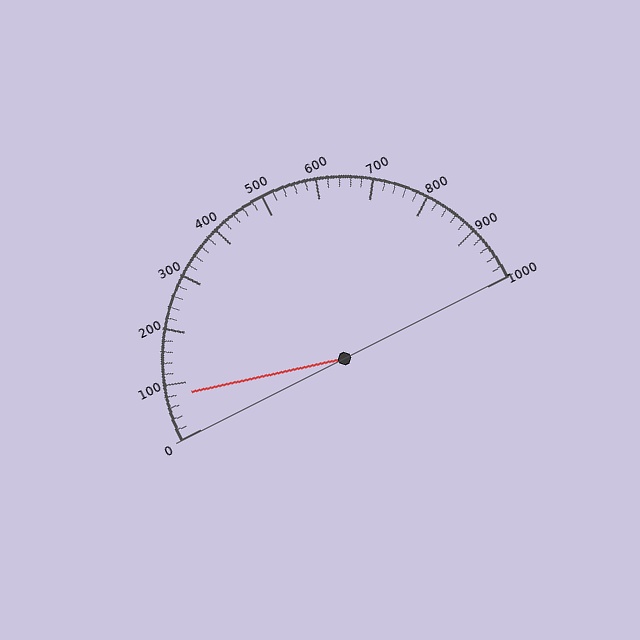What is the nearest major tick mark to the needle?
The nearest major tick mark is 100.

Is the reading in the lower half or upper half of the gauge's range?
The reading is in the lower half of the range (0 to 1000).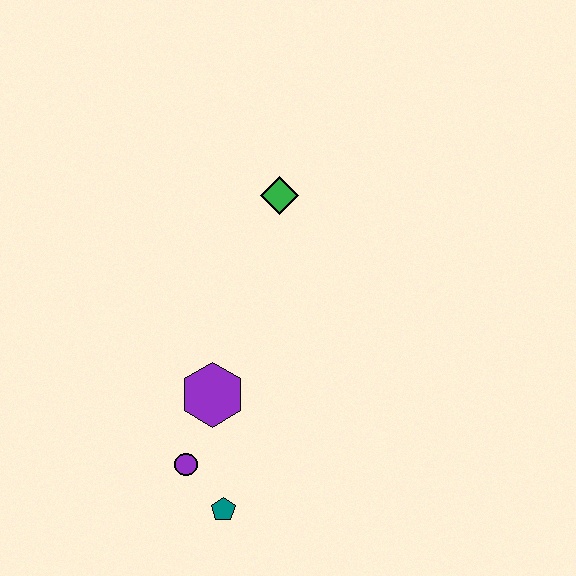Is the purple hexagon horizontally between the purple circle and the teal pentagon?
Yes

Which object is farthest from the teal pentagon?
The green diamond is farthest from the teal pentagon.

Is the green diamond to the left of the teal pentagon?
No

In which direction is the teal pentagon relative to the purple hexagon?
The teal pentagon is below the purple hexagon.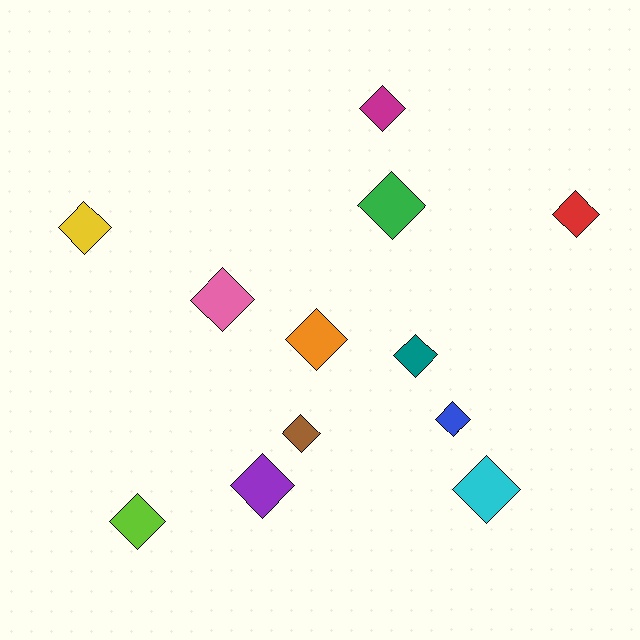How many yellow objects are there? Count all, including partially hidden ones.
There is 1 yellow object.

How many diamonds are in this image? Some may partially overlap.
There are 12 diamonds.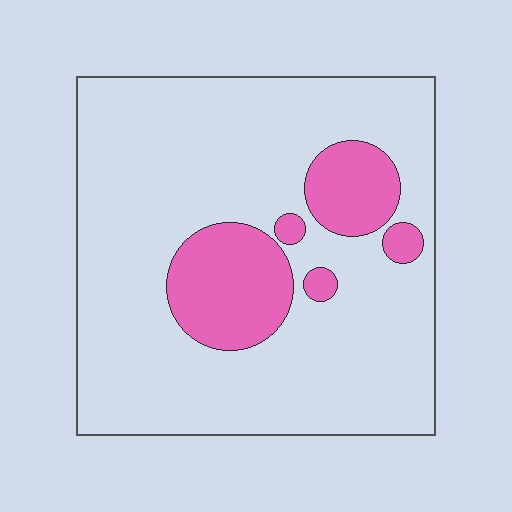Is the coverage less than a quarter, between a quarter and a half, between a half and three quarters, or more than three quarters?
Less than a quarter.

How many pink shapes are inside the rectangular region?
5.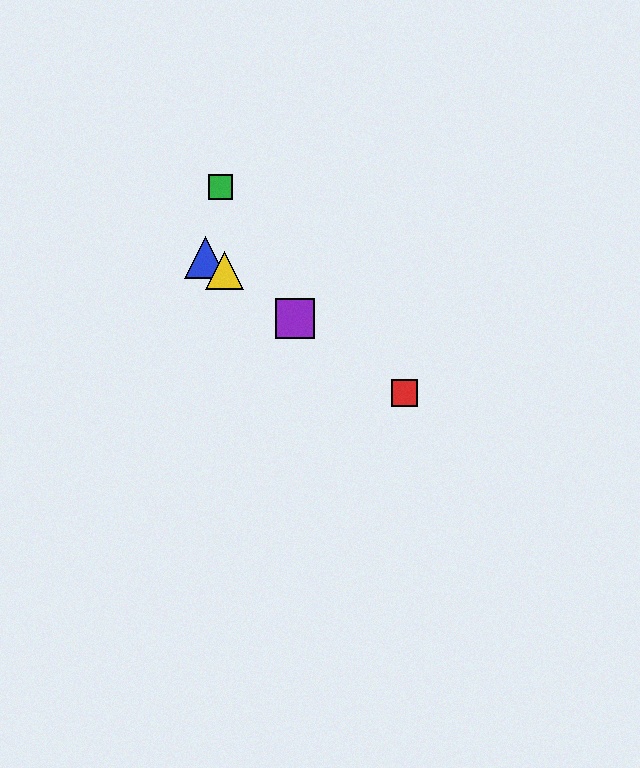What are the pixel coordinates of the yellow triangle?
The yellow triangle is at (225, 271).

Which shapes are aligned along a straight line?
The red square, the blue triangle, the yellow triangle, the purple square are aligned along a straight line.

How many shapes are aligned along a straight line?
4 shapes (the red square, the blue triangle, the yellow triangle, the purple square) are aligned along a straight line.